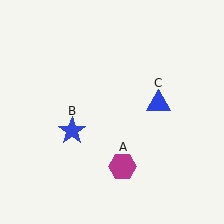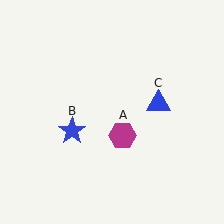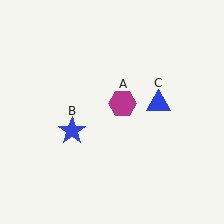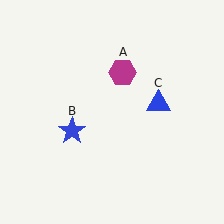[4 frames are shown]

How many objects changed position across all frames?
1 object changed position: magenta hexagon (object A).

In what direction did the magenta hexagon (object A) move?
The magenta hexagon (object A) moved up.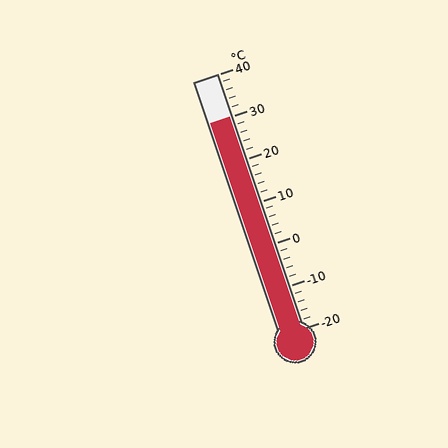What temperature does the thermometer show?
The thermometer shows approximately 30°C.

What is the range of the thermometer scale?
The thermometer scale ranges from -20°C to 40°C.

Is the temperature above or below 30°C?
The temperature is at 30°C.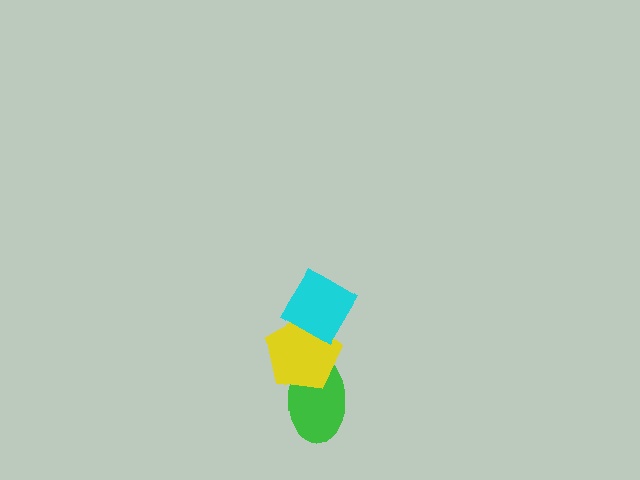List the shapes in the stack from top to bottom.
From top to bottom: the cyan diamond, the yellow pentagon, the green ellipse.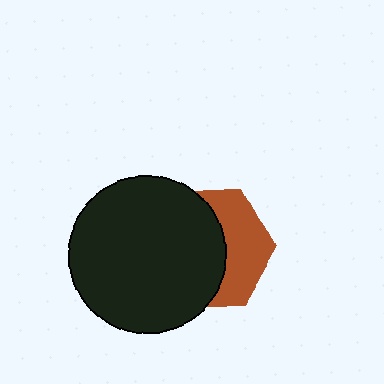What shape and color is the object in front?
The object in front is a black circle.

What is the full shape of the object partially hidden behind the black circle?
The partially hidden object is a brown hexagon.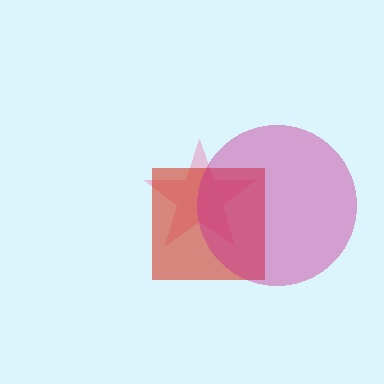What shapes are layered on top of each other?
The layered shapes are: a pink star, a red square, a magenta circle.